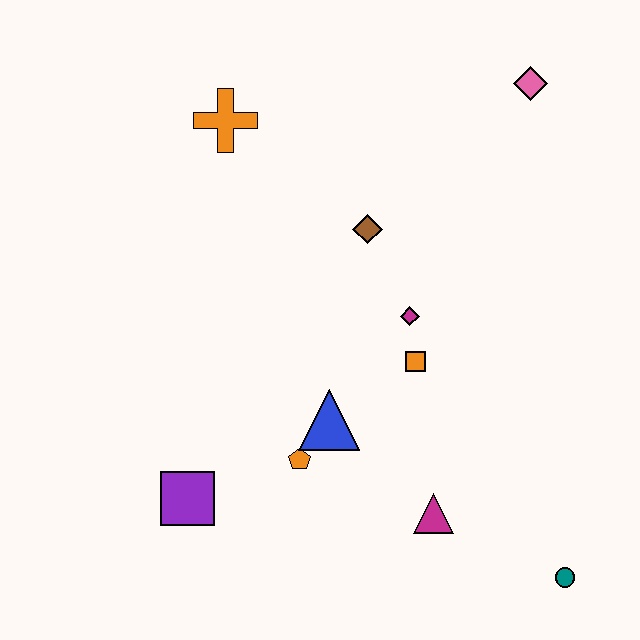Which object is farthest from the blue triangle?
The pink diamond is farthest from the blue triangle.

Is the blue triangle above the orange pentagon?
Yes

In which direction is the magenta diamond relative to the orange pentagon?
The magenta diamond is above the orange pentagon.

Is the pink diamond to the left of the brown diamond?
No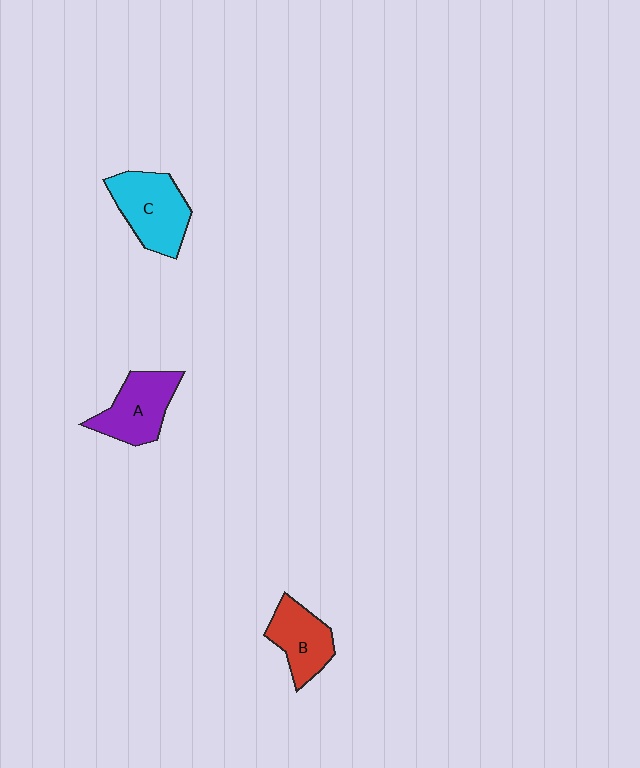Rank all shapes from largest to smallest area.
From largest to smallest: C (cyan), A (purple), B (red).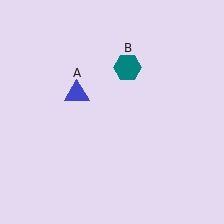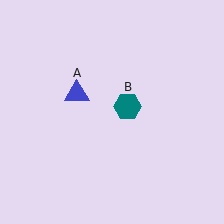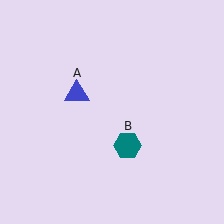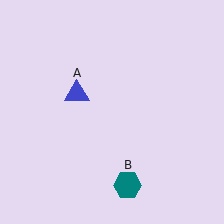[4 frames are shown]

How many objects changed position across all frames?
1 object changed position: teal hexagon (object B).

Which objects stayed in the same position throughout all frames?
Blue triangle (object A) remained stationary.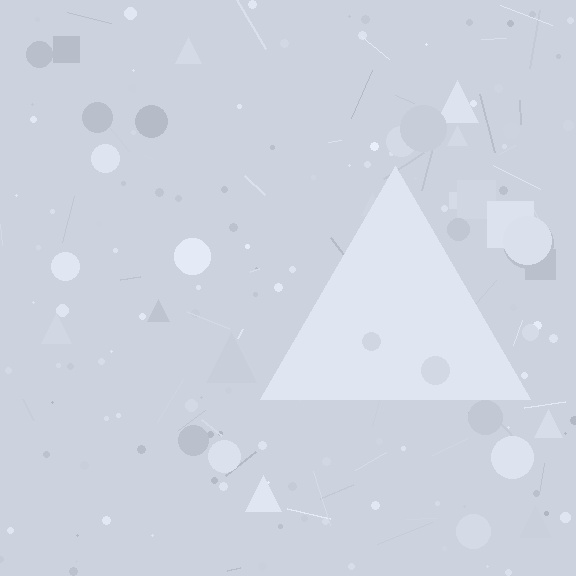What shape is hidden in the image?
A triangle is hidden in the image.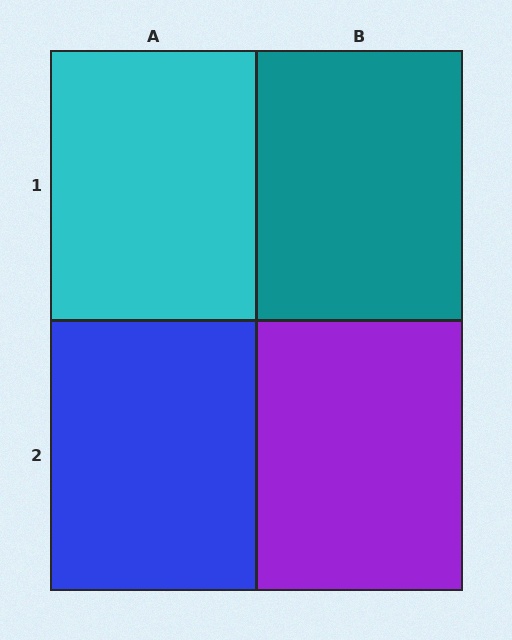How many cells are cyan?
1 cell is cyan.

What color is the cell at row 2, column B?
Purple.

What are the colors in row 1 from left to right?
Cyan, teal.